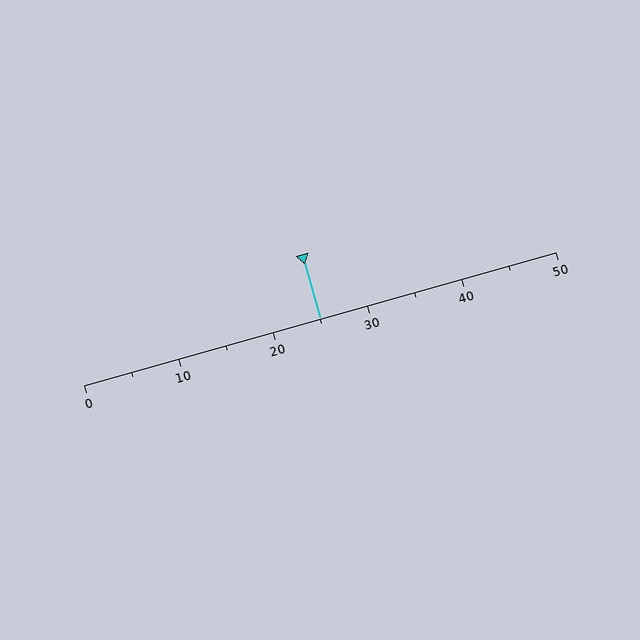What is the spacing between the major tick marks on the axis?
The major ticks are spaced 10 apart.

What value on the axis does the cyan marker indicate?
The marker indicates approximately 25.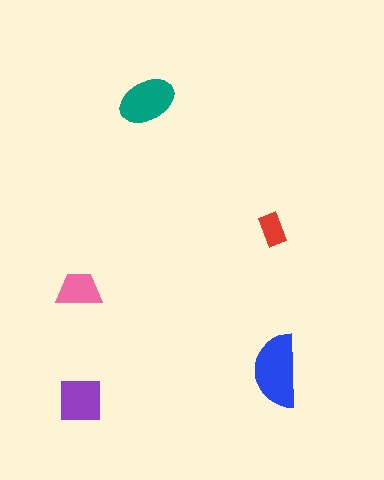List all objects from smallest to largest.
The red rectangle, the pink trapezoid, the purple square, the teal ellipse, the blue semicircle.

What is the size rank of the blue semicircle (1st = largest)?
1st.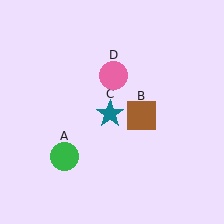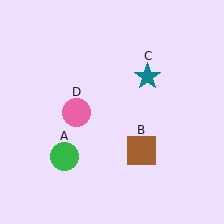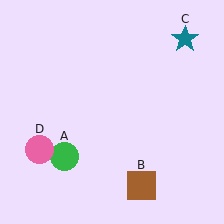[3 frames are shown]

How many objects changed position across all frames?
3 objects changed position: brown square (object B), teal star (object C), pink circle (object D).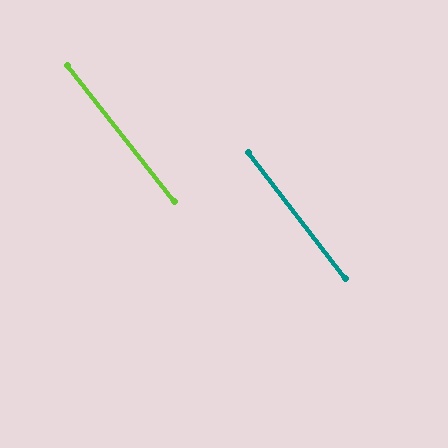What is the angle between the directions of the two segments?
Approximately 0 degrees.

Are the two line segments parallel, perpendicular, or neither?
Parallel — their directions differ by only 0.4°.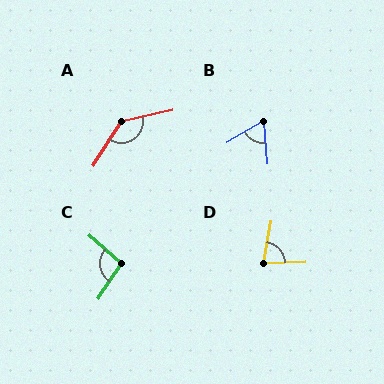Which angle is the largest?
A, at approximately 136 degrees.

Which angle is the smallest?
B, at approximately 64 degrees.